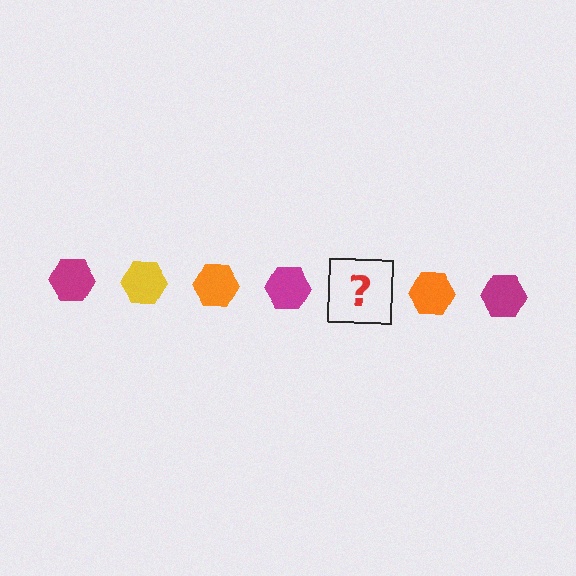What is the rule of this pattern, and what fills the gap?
The rule is that the pattern cycles through magenta, yellow, orange hexagons. The gap should be filled with a yellow hexagon.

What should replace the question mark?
The question mark should be replaced with a yellow hexagon.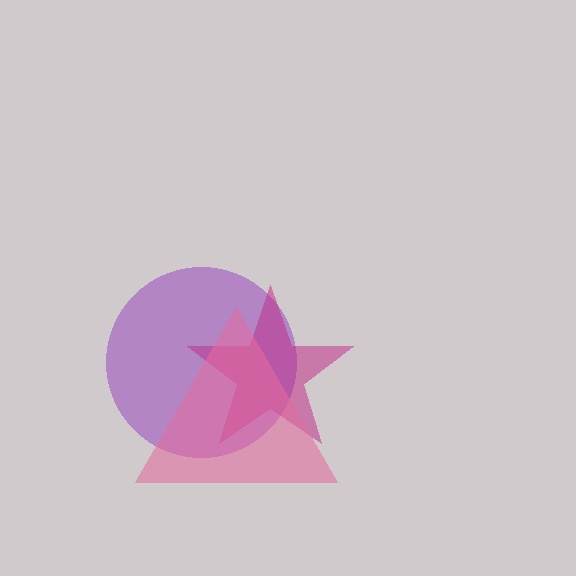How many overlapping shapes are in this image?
There are 3 overlapping shapes in the image.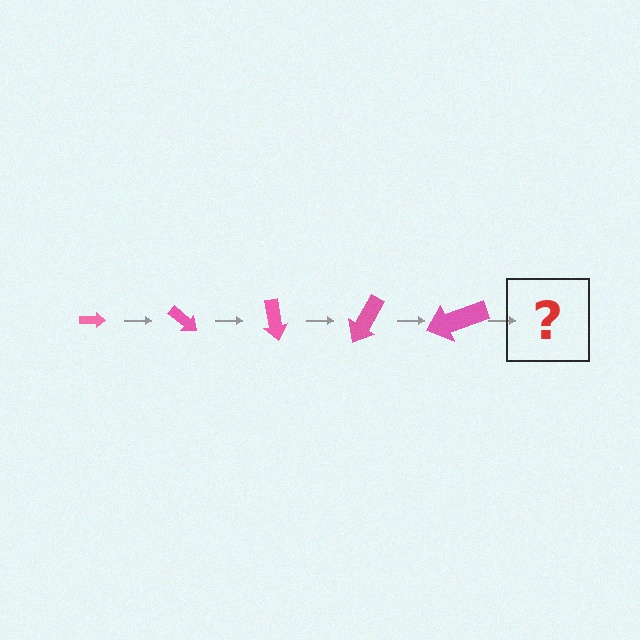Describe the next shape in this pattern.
It should be an arrow, larger than the previous one and rotated 200 degrees from the start.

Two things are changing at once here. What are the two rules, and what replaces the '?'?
The two rules are that the arrow grows larger each step and it rotates 40 degrees each step. The '?' should be an arrow, larger than the previous one and rotated 200 degrees from the start.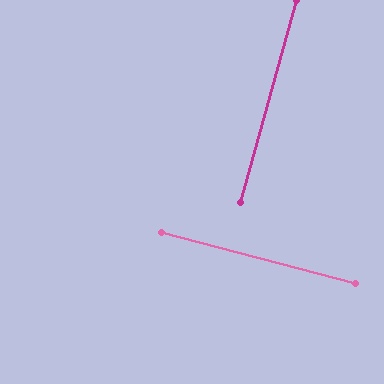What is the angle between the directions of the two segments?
Approximately 89 degrees.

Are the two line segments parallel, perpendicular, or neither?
Perpendicular — they meet at approximately 89°.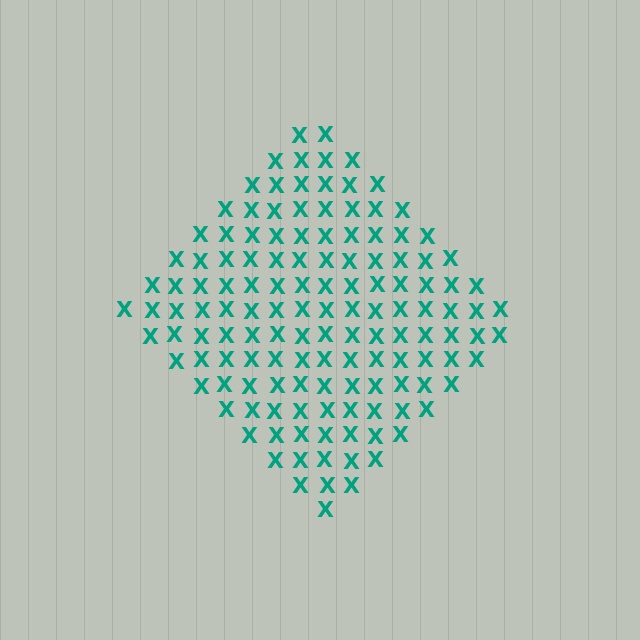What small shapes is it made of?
It is made of small letter X's.